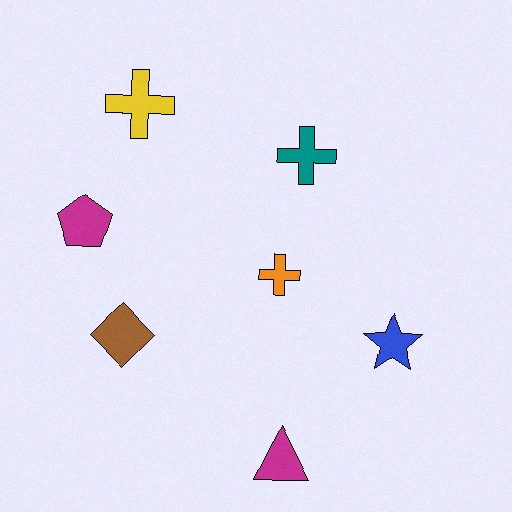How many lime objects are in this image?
There are no lime objects.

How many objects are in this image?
There are 7 objects.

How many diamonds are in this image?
There is 1 diamond.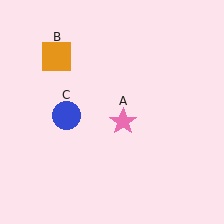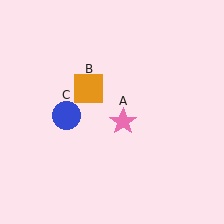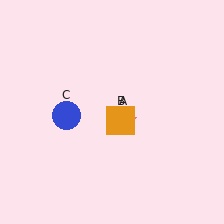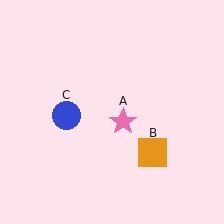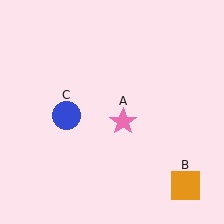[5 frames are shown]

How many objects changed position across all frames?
1 object changed position: orange square (object B).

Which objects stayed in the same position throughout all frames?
Pink star (object A) and blue circle (object C) remained stationary.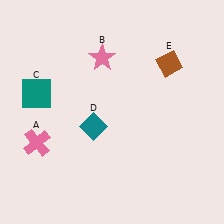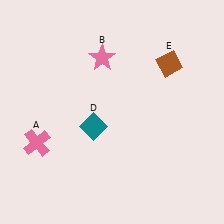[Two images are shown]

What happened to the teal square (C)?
The teal square (C) was removed in Image 2. It was in the top-left area of Image 1.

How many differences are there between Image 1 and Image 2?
There is 1 difference between the two images.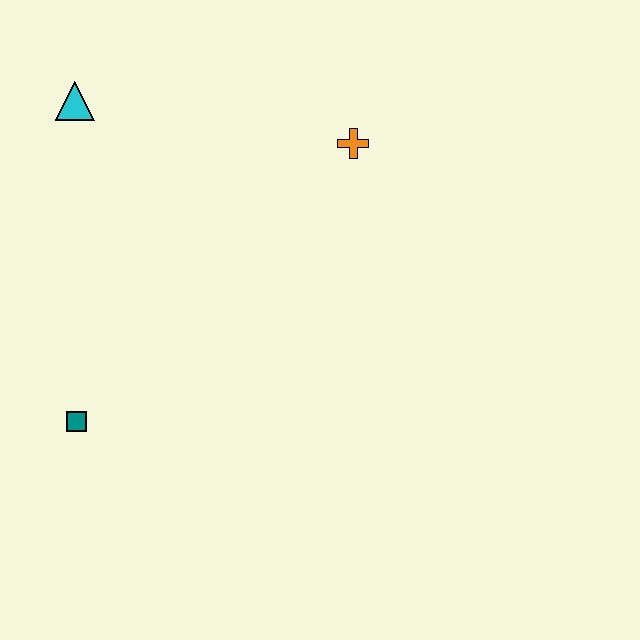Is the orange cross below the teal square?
No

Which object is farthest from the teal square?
The orange cross is farthest from the teal square.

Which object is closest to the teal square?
The cyan triangle is closest to the teal square.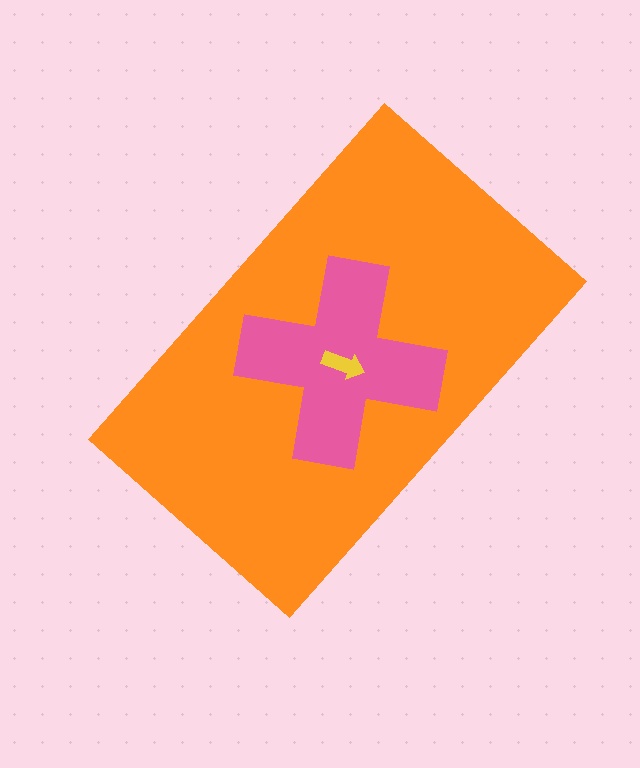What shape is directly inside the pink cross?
The yellow arrow.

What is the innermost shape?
The yellow arrow.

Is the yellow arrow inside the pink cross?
Yes.